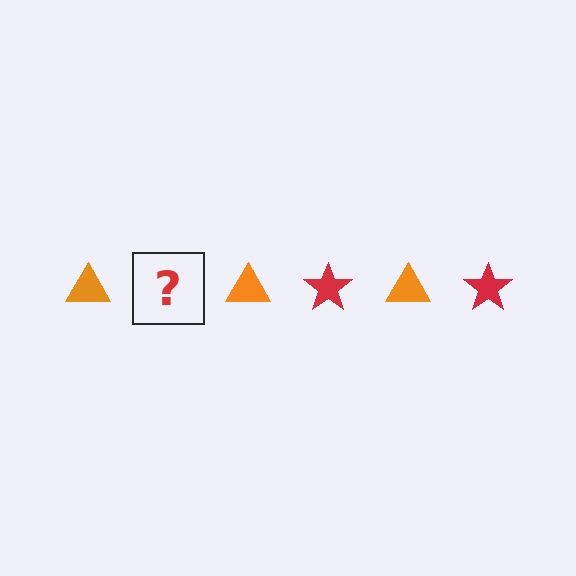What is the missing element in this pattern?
The missing element is a red star.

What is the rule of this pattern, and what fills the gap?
The rule is that the pattern alternates between orange triangle and red star. The gap should be filled with a red star.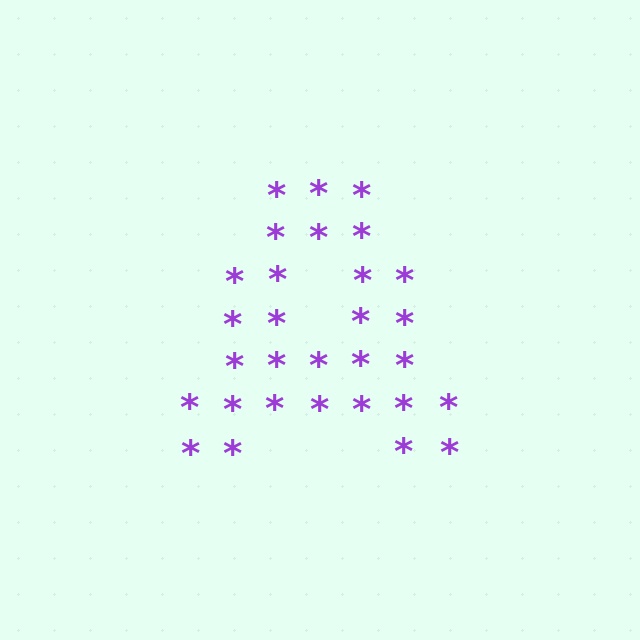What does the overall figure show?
The overall figure shows the letter A.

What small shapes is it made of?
It is made of small asterisks.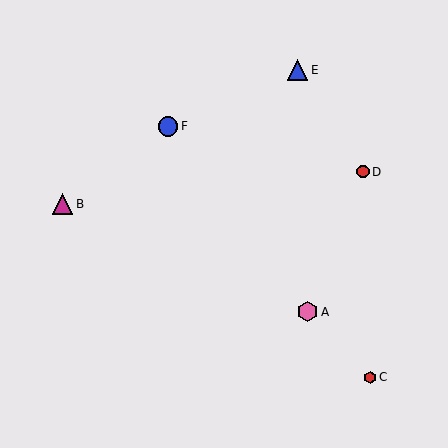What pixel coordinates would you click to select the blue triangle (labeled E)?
Click at (298, 70) to select the blue triangle E.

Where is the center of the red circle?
The center of the red circle is at (363, 172).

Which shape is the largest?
The pink hexagon (labeled A) is the largest.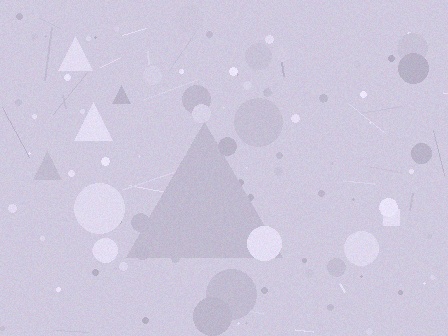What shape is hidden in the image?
A triangle is hidden in the image.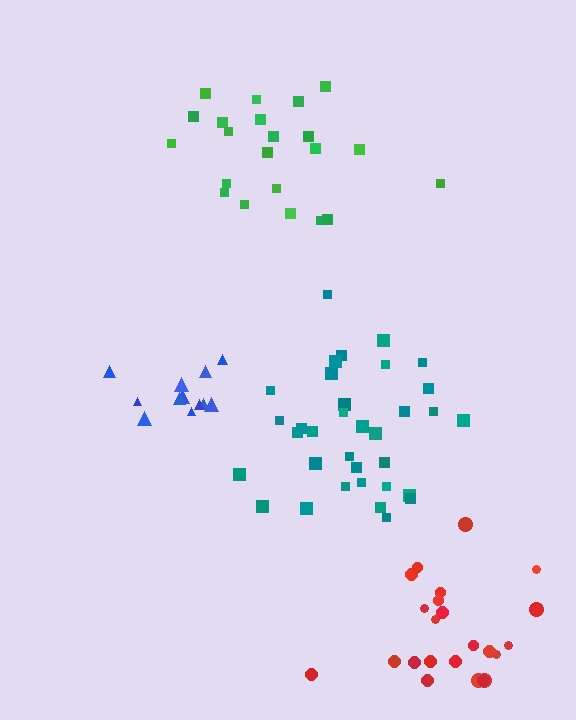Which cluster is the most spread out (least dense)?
Green.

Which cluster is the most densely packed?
Blue.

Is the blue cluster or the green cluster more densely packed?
Blue.